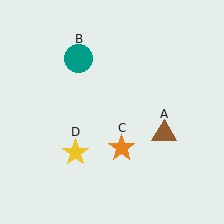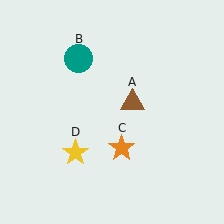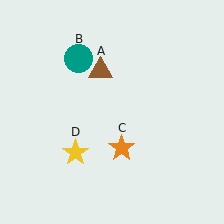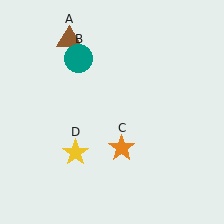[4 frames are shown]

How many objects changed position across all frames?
1 object changed position: brown triangle (object A).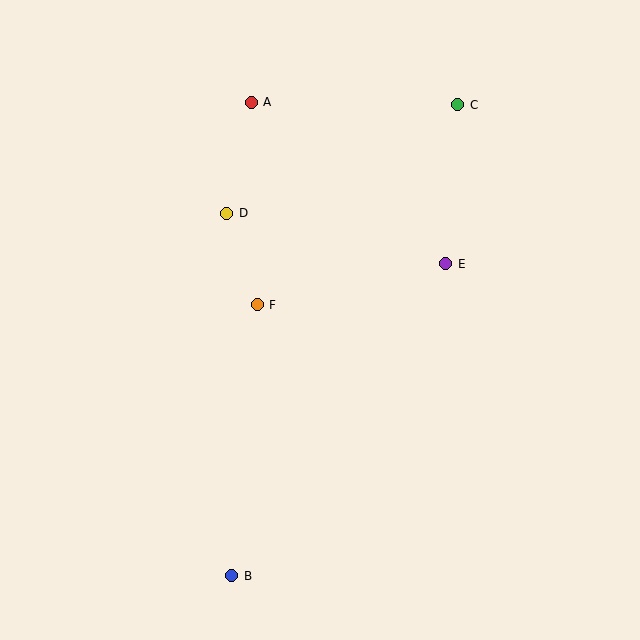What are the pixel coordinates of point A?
Point A is at (251, 102).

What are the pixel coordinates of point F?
Point F is at (257, 305).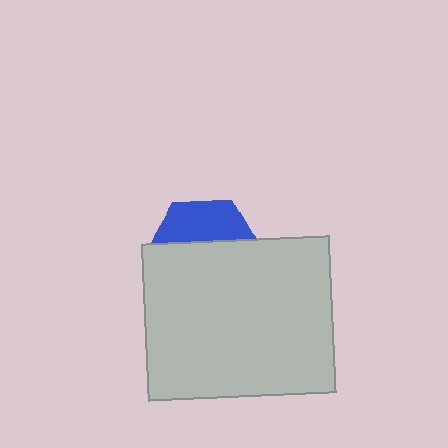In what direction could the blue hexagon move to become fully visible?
The blue hexagon could move up. That would shift it out from behind the light gray rectangle entirely.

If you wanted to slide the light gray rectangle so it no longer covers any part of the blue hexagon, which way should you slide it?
Slide it down — that is the most direct way to separate the two shapes.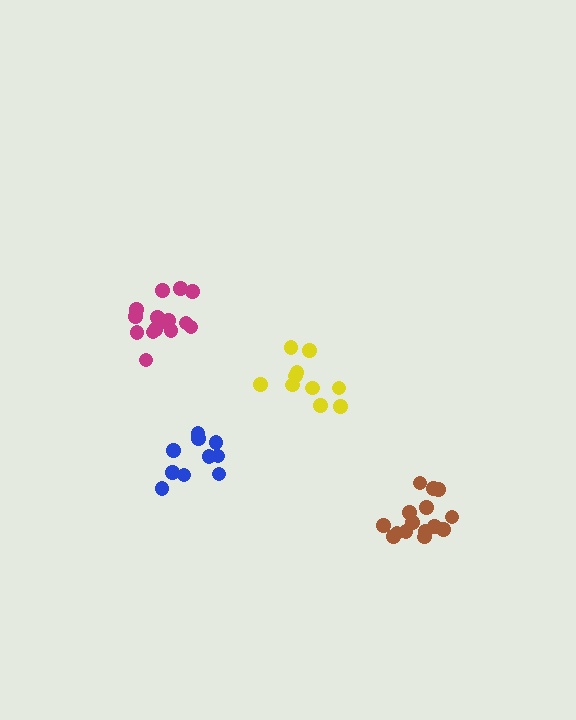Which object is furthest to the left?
The magenta cluster is leftmost.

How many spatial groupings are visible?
There are 4 spatial groupings.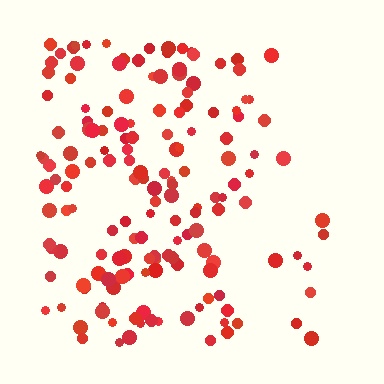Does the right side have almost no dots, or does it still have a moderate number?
Still a moderate number, just noticeably fewer than the left.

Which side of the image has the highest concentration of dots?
The left.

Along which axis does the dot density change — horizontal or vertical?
Horizontal.